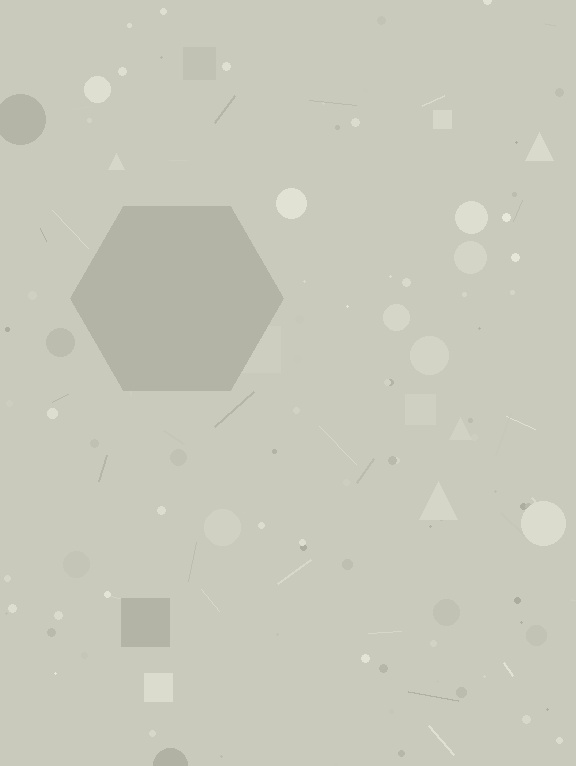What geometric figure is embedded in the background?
A hexagon is embedded in the background.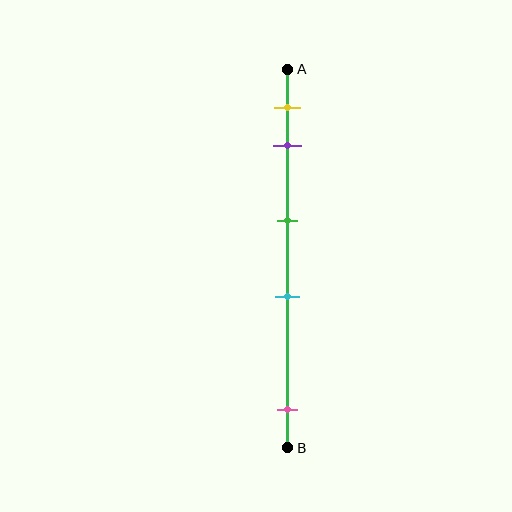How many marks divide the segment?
There are 5 marks dividing the segment.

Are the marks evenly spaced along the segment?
No, the marks are not evenly spaced.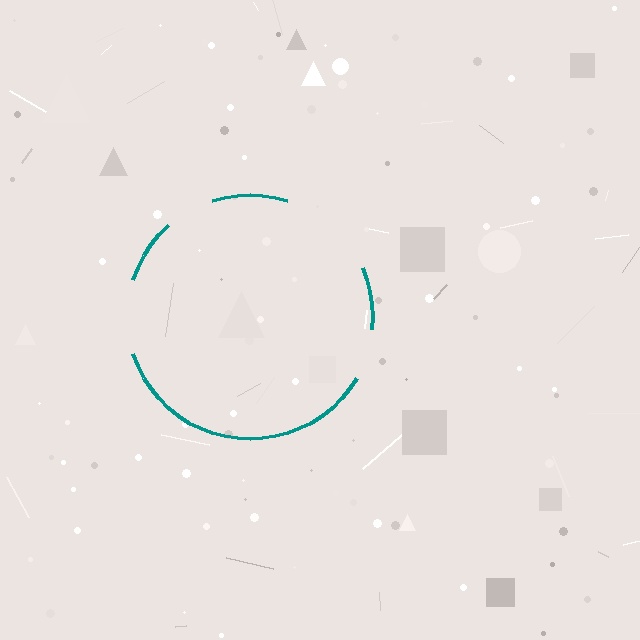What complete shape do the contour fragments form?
The contour fragments form a circle.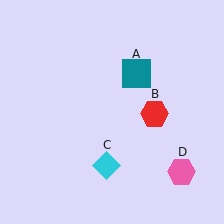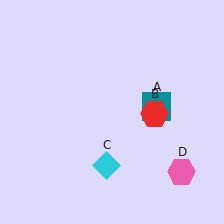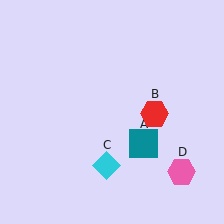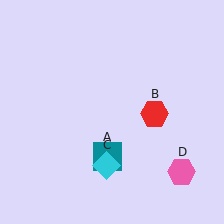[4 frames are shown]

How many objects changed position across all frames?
1 object changed position: teal square (object A).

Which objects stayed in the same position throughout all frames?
Red hexagon (object B) and cyan diamond (object C) and pink hexagon (object D) remained stationary.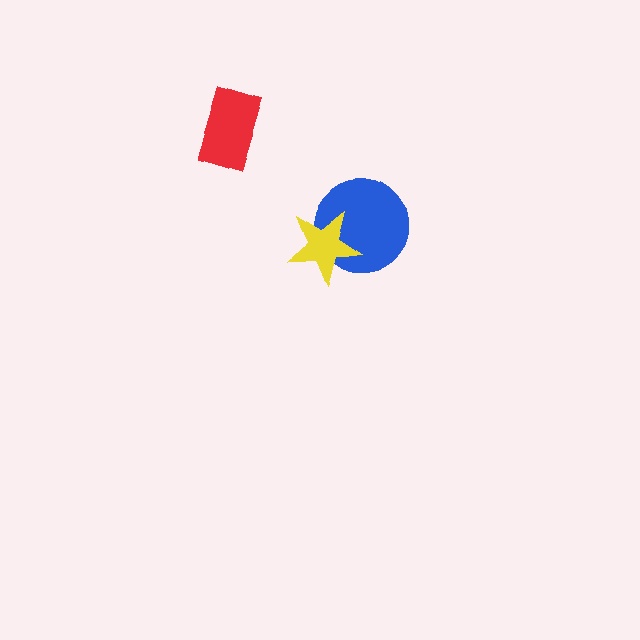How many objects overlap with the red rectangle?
0 objects overlap with the red rectangle.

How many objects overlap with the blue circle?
1 object overlaps with the blue circle.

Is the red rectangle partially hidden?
No, no other shape covers it.